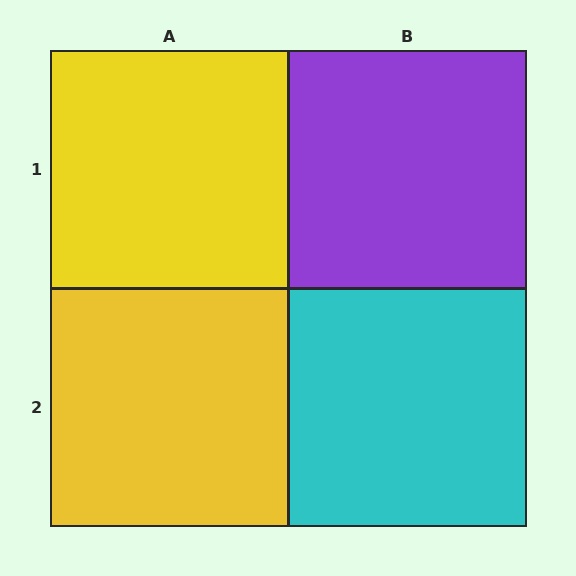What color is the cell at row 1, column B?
Purple.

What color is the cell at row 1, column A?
Yellow.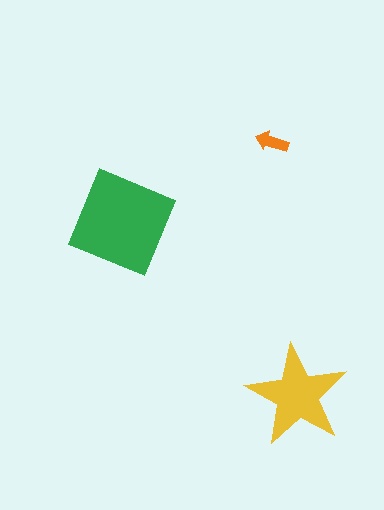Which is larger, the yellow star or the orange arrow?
The yellow star.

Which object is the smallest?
The orange arrow.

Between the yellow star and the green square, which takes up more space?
The green square.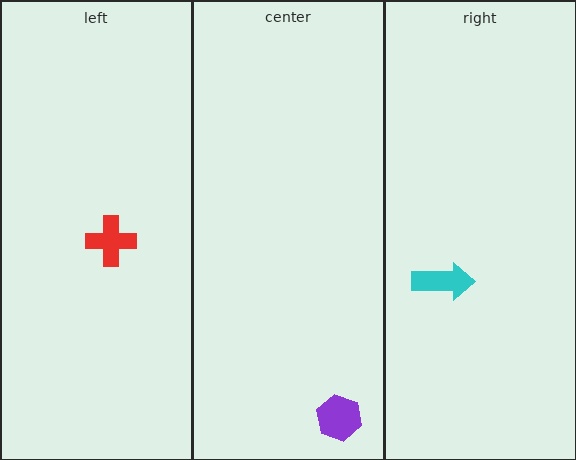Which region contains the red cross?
The left region.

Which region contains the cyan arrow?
The right region.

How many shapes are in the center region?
1.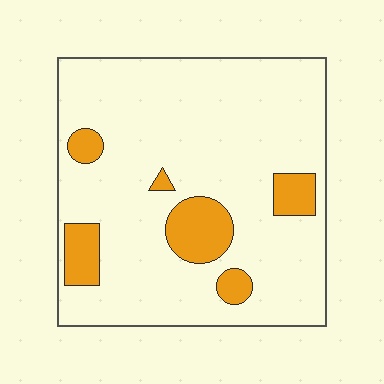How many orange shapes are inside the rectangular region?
6.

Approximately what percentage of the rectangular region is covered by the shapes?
Approximately 15%.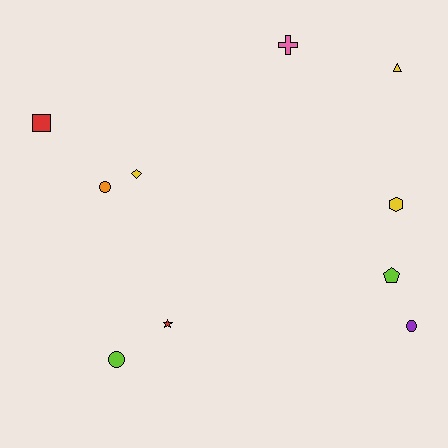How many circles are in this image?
There are 3 circles.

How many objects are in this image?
There are 10 objects.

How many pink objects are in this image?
There is 1 pink object.